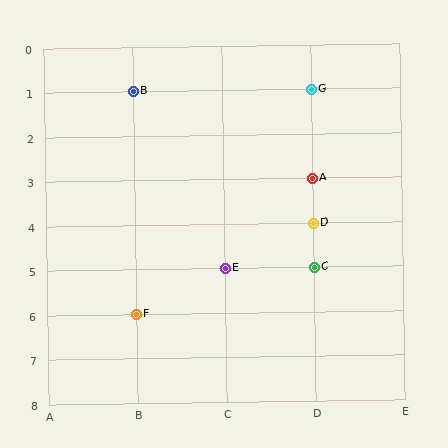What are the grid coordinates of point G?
Point G is at grid coordinates (D, 1).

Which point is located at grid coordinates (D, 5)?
Point C is at (D, 5).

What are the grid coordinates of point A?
Point A is at grid coordinates (D, 3).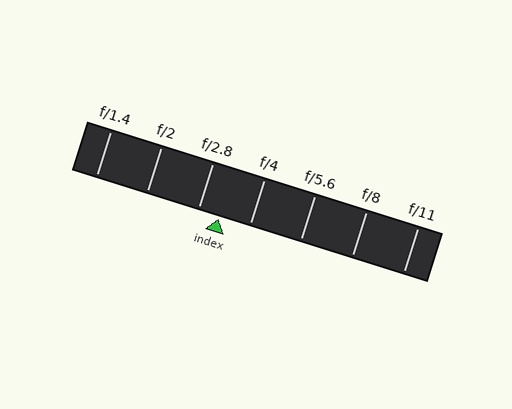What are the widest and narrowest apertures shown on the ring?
The widest aperture shown is f/1.4 and the narrowest is f/11.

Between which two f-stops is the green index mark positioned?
The index mark is between f/2.8 and f/4.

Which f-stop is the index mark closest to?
The index mark is closest to f/2.8.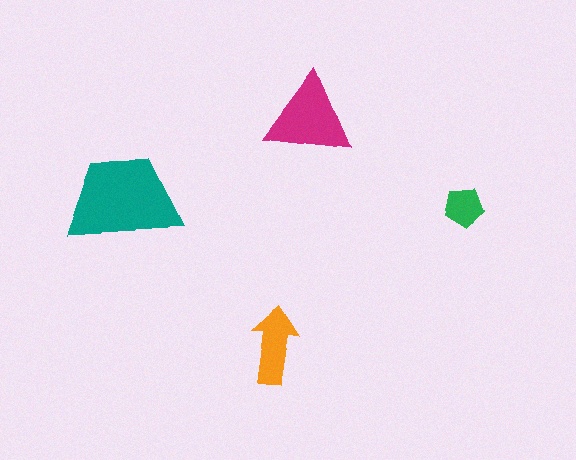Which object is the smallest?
The green pentagon.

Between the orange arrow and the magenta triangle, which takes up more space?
The magenta triangle.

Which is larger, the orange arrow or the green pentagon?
The orange arrow.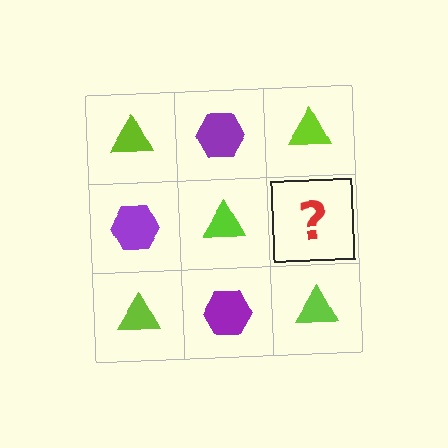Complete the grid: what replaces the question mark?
The question mark should be replaced with a purple hexagon.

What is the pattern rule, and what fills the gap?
The rule is that it alternates lime triangle and purple hexagon in a checkerboard pattern. The gap should be filled with a purple hexagon.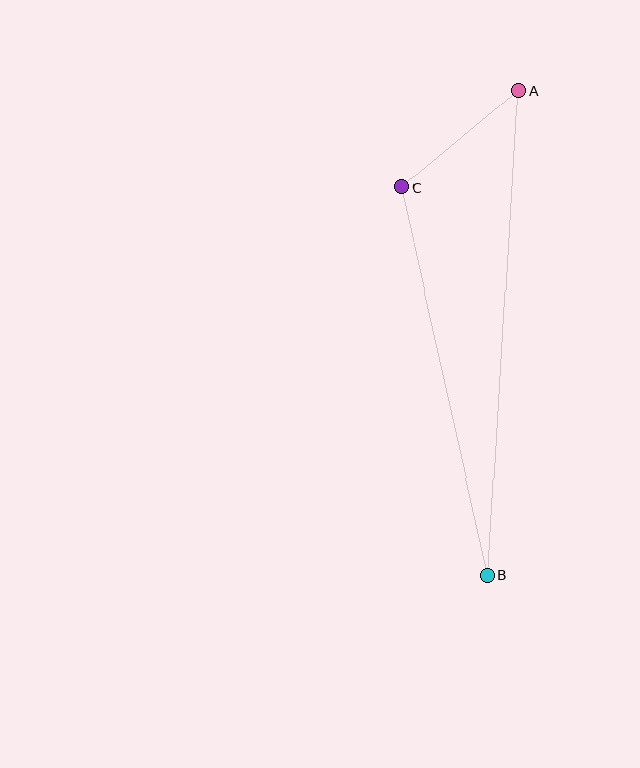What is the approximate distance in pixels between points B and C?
The distance between B and C is approximately 398 pixels.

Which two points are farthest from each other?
Points A and B are farthest from each other.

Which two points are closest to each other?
Points A and C are closest to each other.